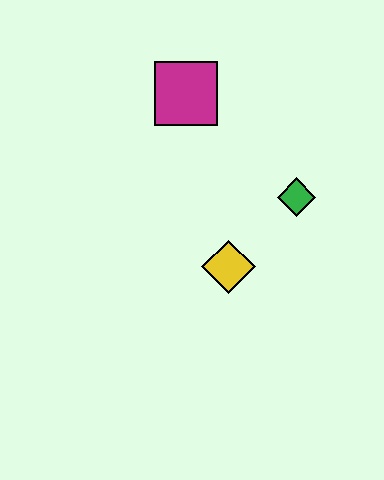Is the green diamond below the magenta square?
Yes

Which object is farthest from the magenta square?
The yellow diamond is farthest from the magenta square.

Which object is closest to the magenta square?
The green diamond is closest to the magenta square.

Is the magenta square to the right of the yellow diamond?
No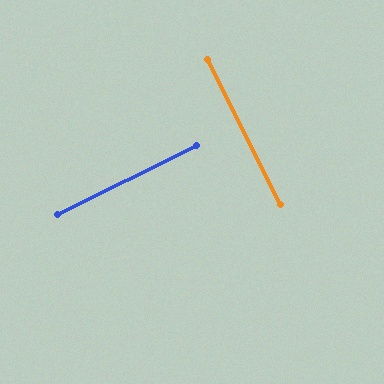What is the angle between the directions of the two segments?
Approximately 90 degrees.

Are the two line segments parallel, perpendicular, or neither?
Perpendicular — they meet at approximately 90°.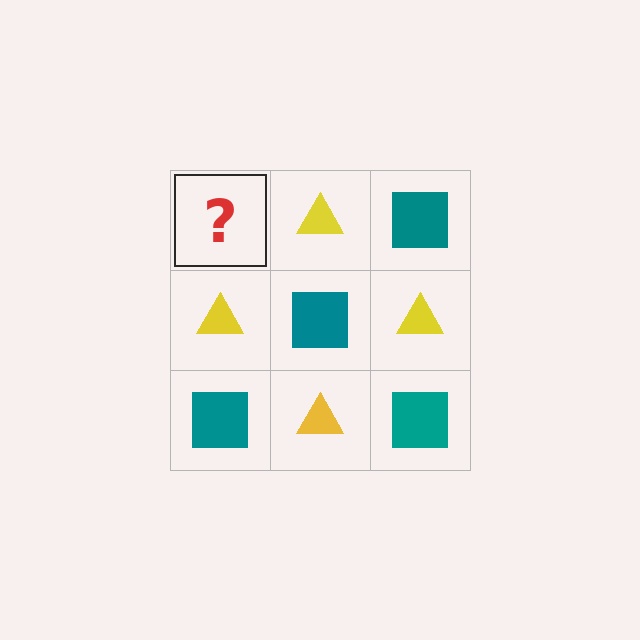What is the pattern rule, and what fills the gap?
The rule is that it alternates teal square and yellow triangle in a checkerboard pattern. The gap should be filled with a teal square.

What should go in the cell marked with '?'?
The missing cell should contain a teal square.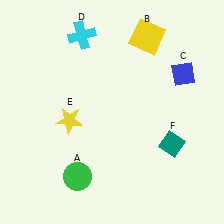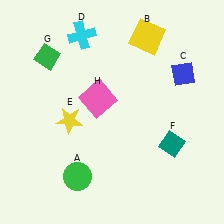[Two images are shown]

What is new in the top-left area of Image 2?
A green diamond (G) was added in the top-left area of Image 2.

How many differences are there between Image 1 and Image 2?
There are 2 differences between the two images.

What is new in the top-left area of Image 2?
A pink square (H) was added in the top-left area of Image 2.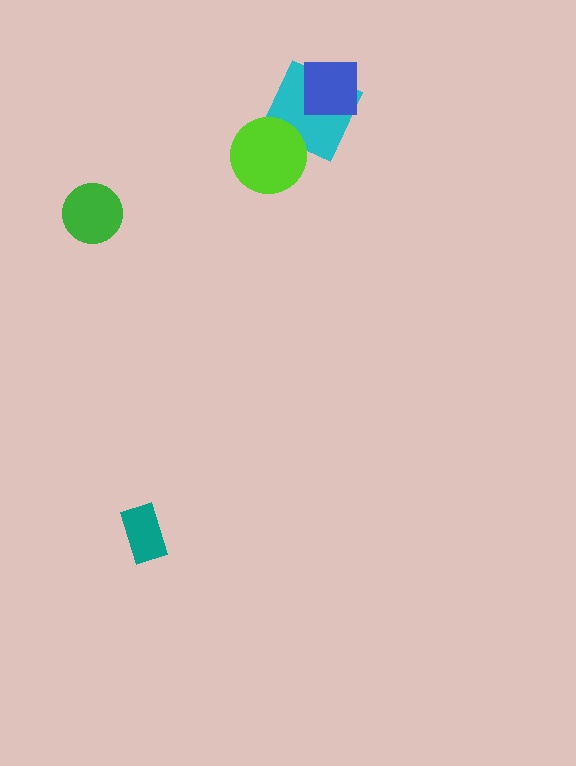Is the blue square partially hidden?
No, no other shape covers it.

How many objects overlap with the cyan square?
2 objects overlap with the cyan square.